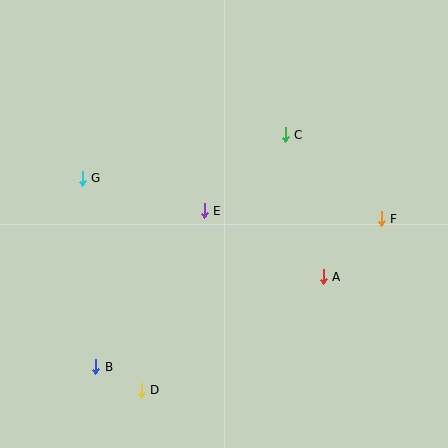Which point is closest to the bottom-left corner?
Point B is closest to the bottom-left corner.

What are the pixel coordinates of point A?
Point A is at (323, 277).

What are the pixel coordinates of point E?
Point E is at (204, 211).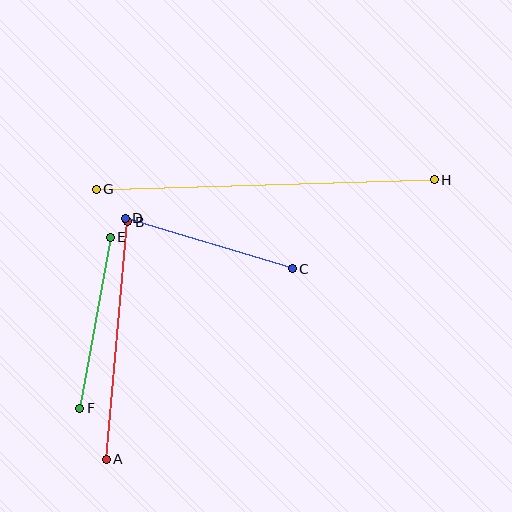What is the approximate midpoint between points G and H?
The midpoint is at approximately (265, 184) pixels.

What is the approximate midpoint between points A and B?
The midpoint is at approximately (117, 341) pixels.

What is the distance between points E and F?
The distance is approximately 174 pixels.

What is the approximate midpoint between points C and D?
The midpoint is at approximately (209, 244) pixels.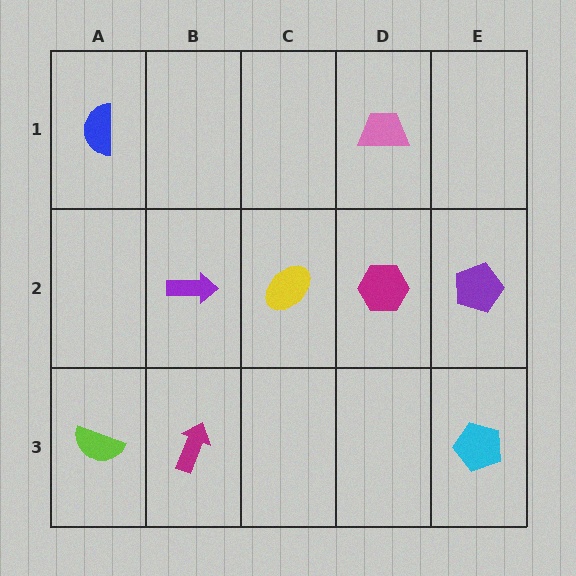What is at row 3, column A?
A lime semicircle.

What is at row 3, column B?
A magenta arrow.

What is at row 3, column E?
A cyan pentagon.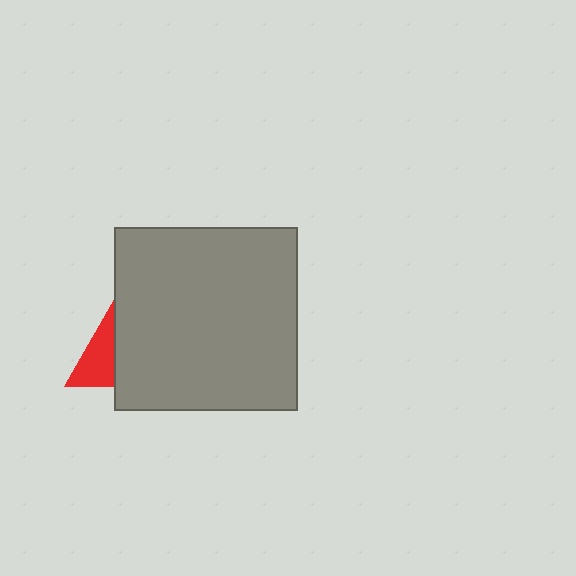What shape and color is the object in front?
The object in front is a gray square.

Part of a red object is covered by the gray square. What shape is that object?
It is a triangle.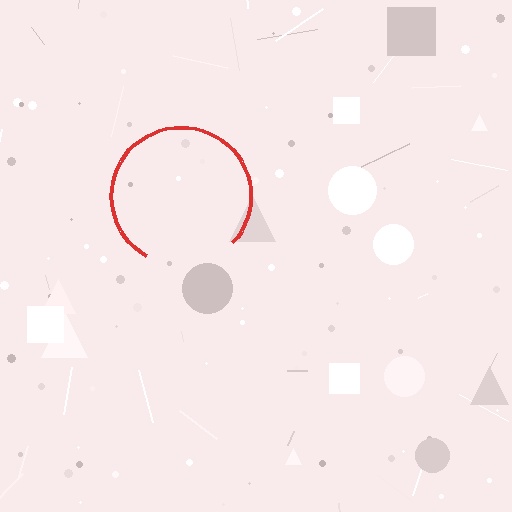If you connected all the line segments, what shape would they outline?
They would outline a circle.